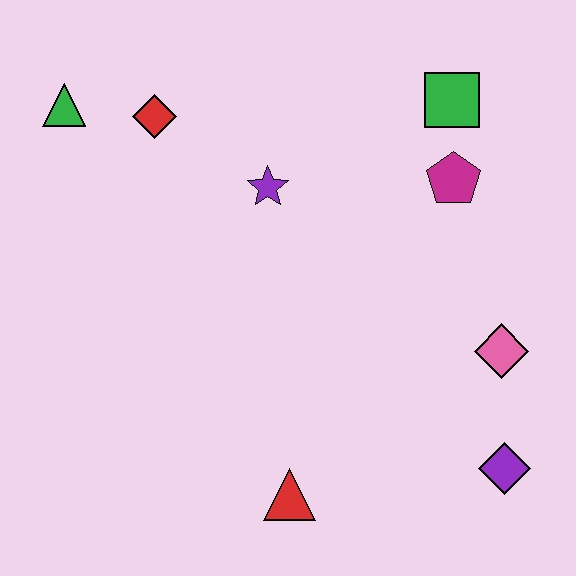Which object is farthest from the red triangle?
The green triangle is farthest from the red triangle.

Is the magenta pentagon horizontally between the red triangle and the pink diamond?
Yes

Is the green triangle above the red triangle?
Yes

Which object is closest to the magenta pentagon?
The green square is closest to the magenta pentagon.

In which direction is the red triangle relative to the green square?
The red triangle is below the green square.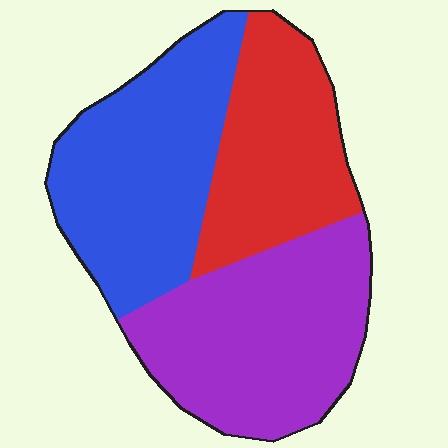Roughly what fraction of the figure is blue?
Blue takes up about three eighths (3/8) of the figure.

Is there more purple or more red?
Purple.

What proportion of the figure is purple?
Purple covers about 35% of the figure.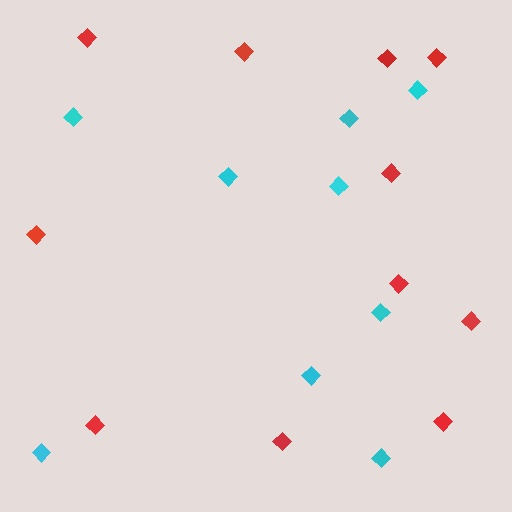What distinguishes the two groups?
There are 2 groups: one group of red diamonds (11) and one group of cyan diamonds (9).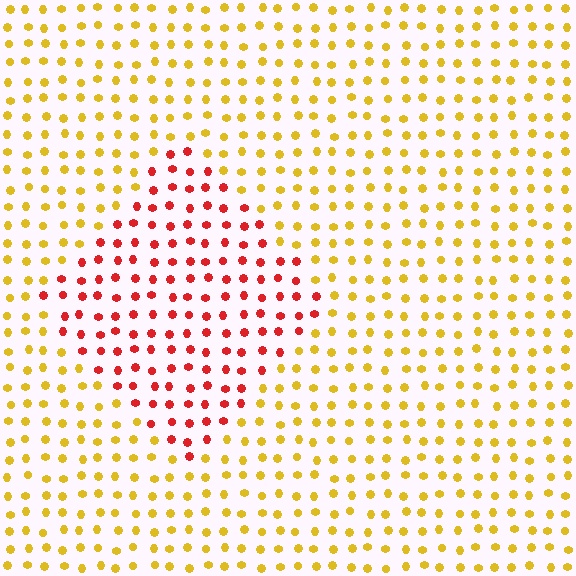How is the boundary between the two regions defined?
The boundary is defined purely by a slight shift in hue (about 52 degrees). Spacing, size, and orientation are identical on both sides.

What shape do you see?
I see a diamond.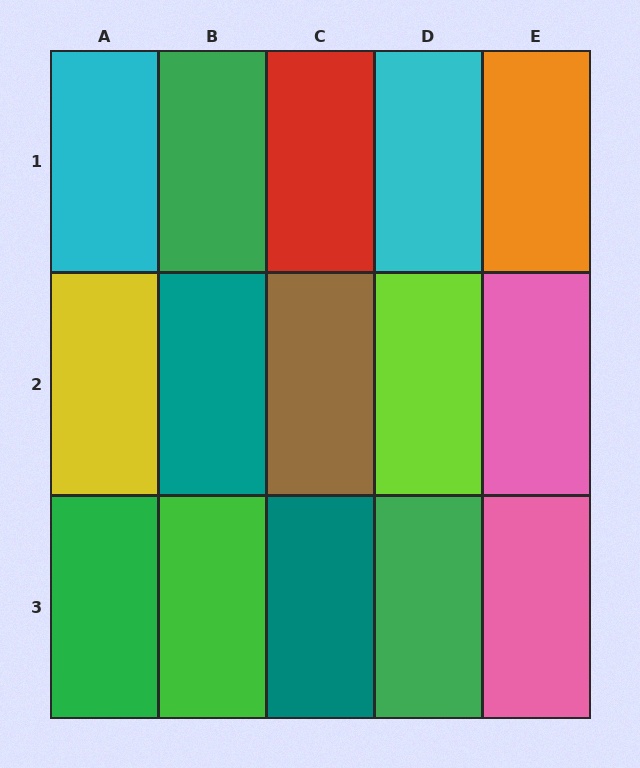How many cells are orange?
1 cell is orange.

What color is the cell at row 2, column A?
Yellow.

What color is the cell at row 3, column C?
Teal.